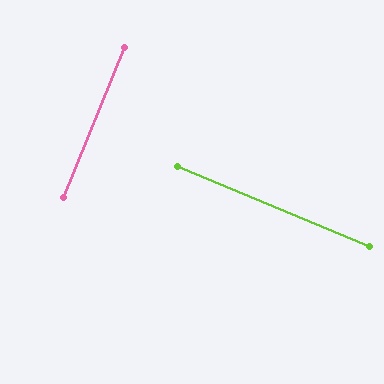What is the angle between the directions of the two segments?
Approximately 89 degrees.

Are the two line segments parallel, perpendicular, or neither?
Perpendicular — they meet at approximately 89°.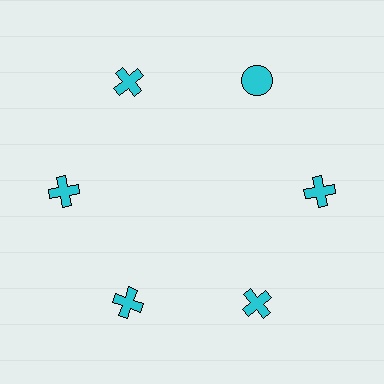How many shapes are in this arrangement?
There are 6 shapes arranged in a ring pattern.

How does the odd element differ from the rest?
It has a different shape: circle instead of cross.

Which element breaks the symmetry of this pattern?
The cyan circle at roughly the 1 o'clock position breaks the symmetry. All other shapes are cyan crosses.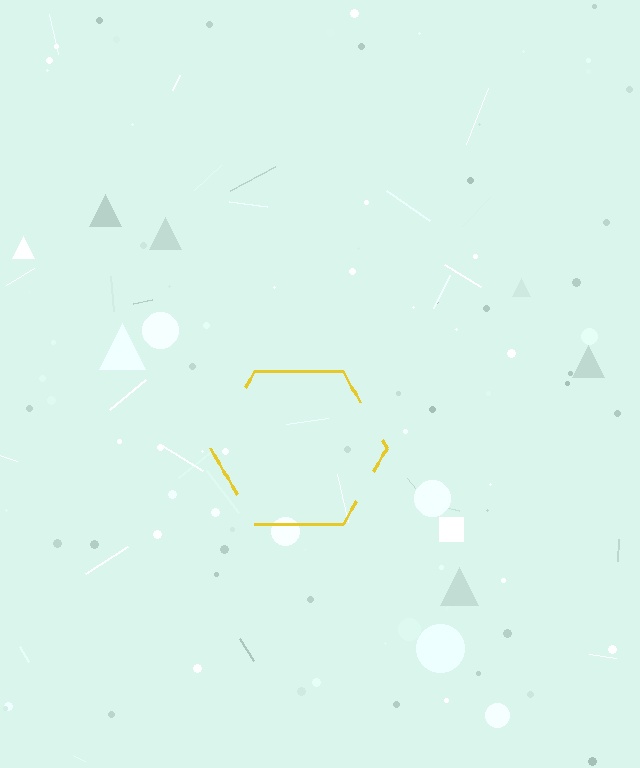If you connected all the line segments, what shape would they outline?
They would outline a hexagon.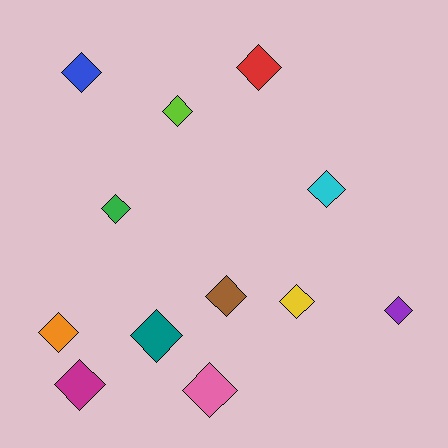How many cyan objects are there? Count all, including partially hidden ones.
There is 1 cyan object.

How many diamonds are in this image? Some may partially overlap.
There are 12 diamonds.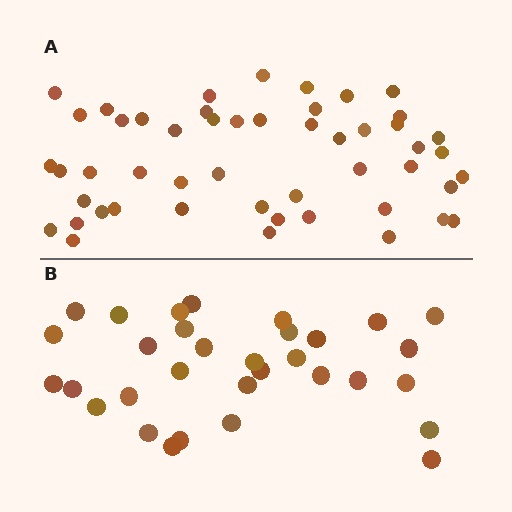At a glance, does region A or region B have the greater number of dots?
Region A (the top region) has more dots.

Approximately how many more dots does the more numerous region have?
Region A has approximately 20 more dots than region B.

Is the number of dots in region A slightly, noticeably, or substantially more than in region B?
Region A has substantially more. The ratio is roughly 1.6 to 1.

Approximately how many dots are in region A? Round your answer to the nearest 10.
About 50 dots.